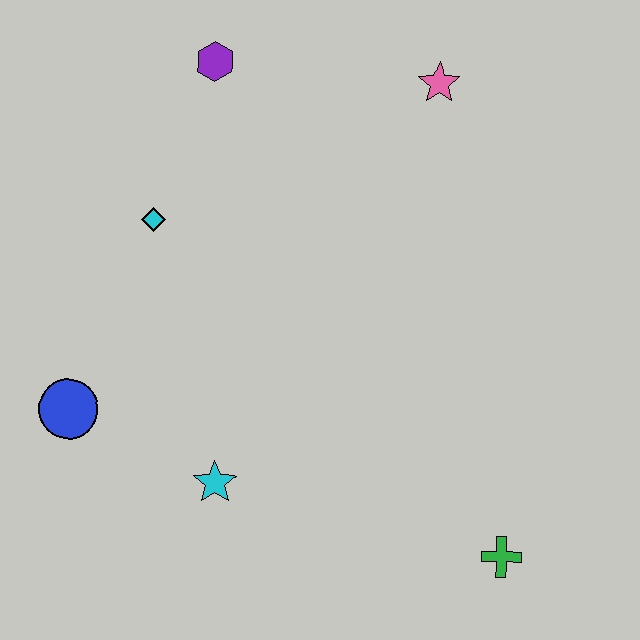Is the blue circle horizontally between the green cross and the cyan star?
No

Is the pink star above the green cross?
Yes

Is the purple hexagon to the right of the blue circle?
Yes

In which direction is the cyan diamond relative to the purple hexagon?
The cyan diamond is below the purple hexagon.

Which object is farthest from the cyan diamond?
The green cross is farthest from the cyan diamond.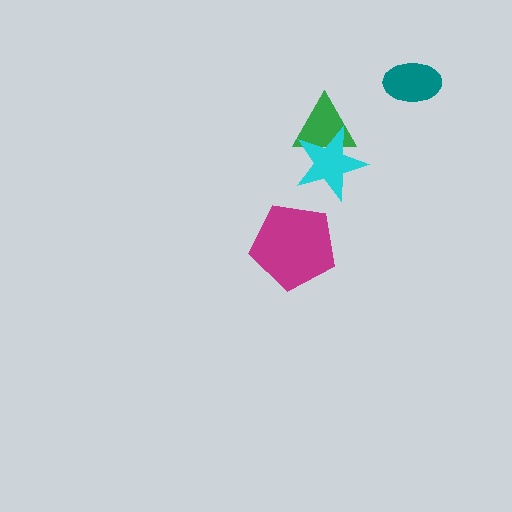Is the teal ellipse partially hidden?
No, no other shape covers it.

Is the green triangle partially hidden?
Yes, it is partially covered by another shape.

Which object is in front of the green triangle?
The cyan star is in front of the green triangle.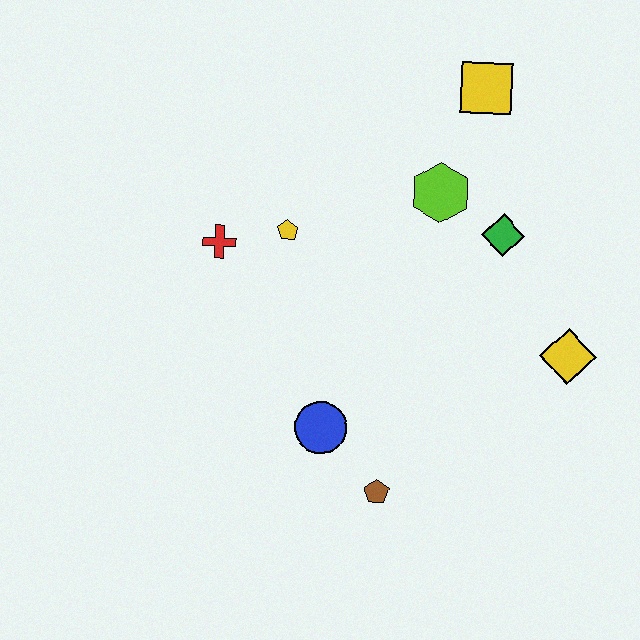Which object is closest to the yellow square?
The lime hexagon is closest to the yellow square.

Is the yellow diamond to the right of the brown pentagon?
Yes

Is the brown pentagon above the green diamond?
No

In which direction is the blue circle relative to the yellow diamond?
The blue circle is to the left of the yellow diamond.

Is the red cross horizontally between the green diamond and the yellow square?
No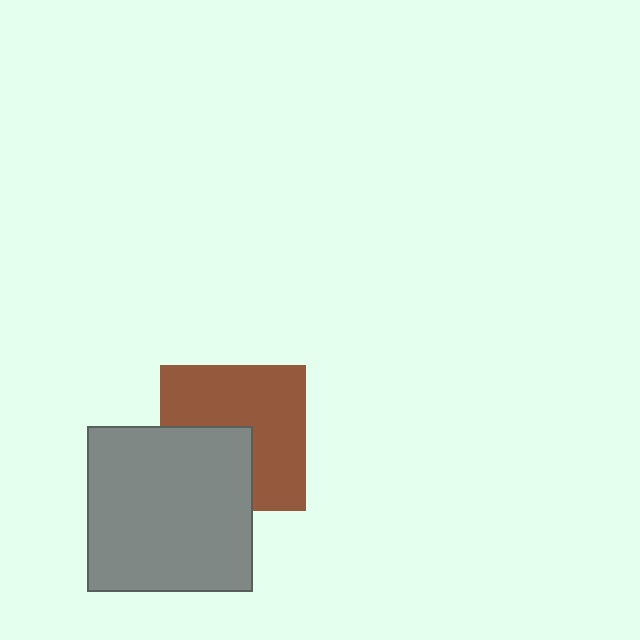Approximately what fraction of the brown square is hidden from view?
Roughly 38% of the brown square is hidden behind the gray square.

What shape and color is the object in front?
The object in front is a gray square.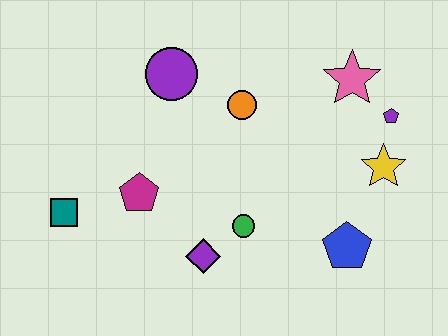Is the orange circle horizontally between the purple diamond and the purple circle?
No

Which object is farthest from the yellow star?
The teal square is farthest from the yellow star.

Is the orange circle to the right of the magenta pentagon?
Yes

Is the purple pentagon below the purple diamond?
No